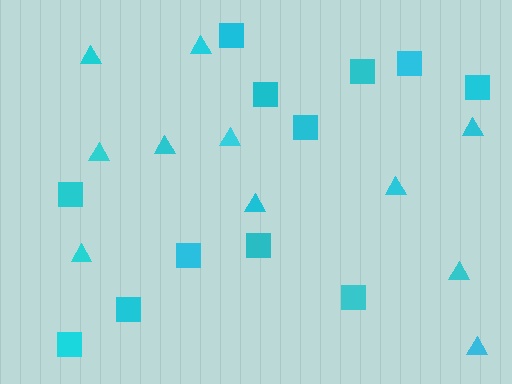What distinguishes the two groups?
There are 2 groups: one group of triangles (11) and one group of squares (12).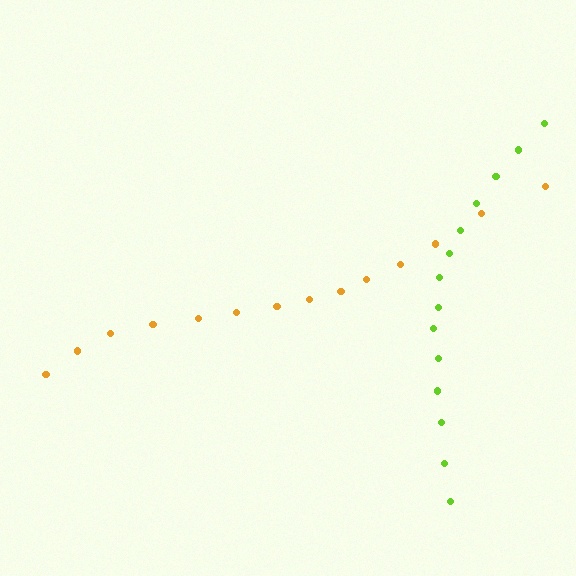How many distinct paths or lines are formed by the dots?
There are 2 distinct paths.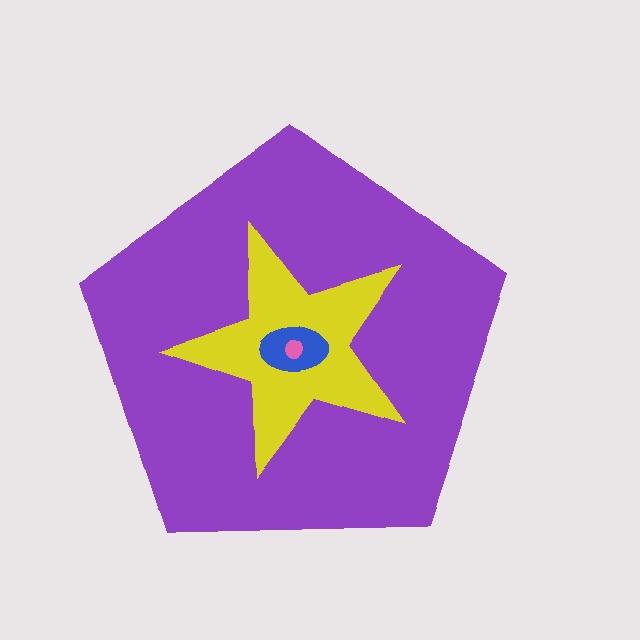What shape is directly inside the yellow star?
The blue ellipse.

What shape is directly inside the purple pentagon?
The yellow star.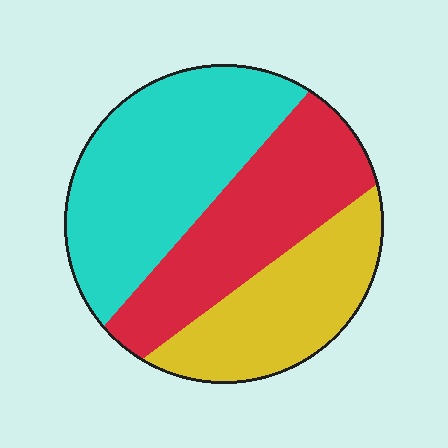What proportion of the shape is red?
Red takes up about one third (1/3) of the shape.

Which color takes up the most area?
Cyan, at roughly 40%.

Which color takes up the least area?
Yellow, at roughly 25%.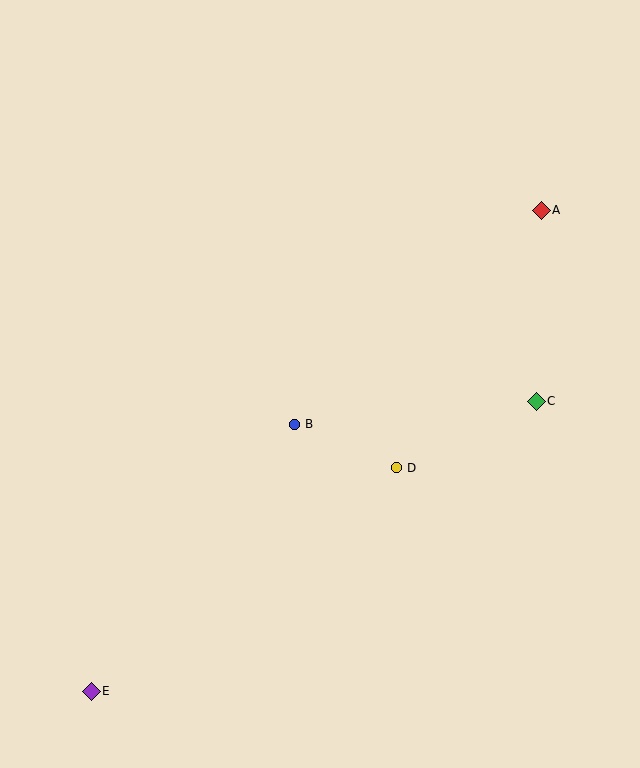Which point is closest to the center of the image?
Point B at (294, 424) is closest to the center.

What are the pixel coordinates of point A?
Point A is at (541, 210).